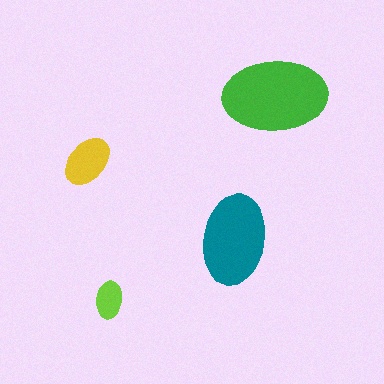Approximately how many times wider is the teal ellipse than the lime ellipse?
About 2.5 times wider.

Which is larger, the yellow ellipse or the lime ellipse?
The yellow one.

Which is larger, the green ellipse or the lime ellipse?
The green one.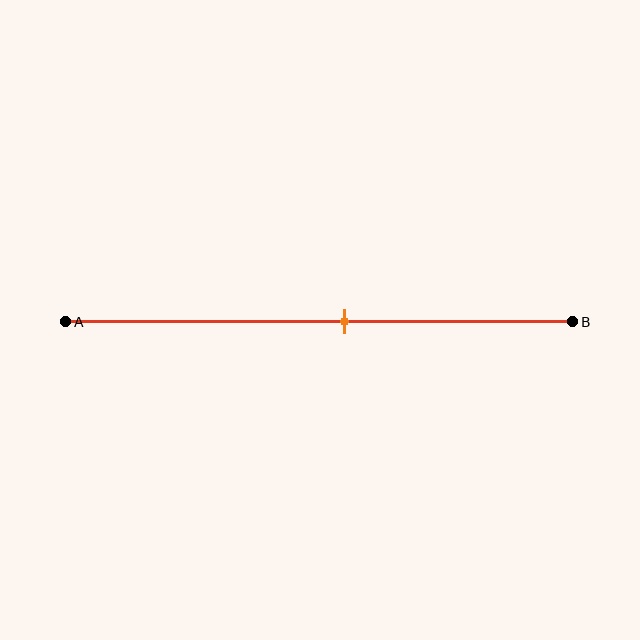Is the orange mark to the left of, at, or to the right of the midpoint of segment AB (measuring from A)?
The orange mark is to the right of the midpoint of segment AB.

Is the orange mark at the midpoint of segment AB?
No, the mark is at about 55% from A, not at the 50% midpoint.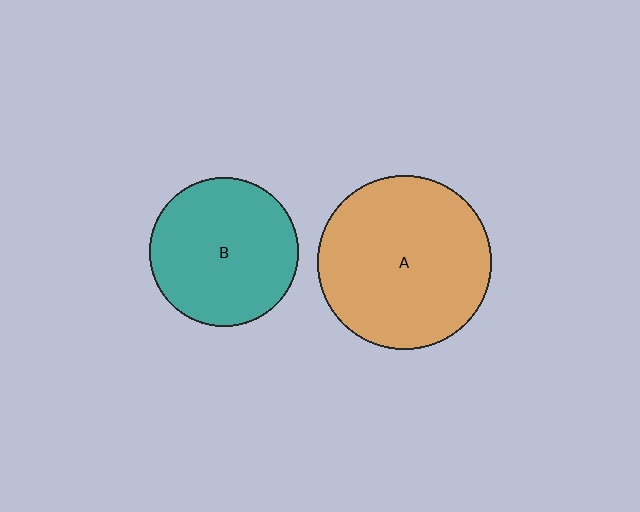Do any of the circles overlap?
No, none of the circles overlap.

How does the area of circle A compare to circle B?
Approximately 1.4 times.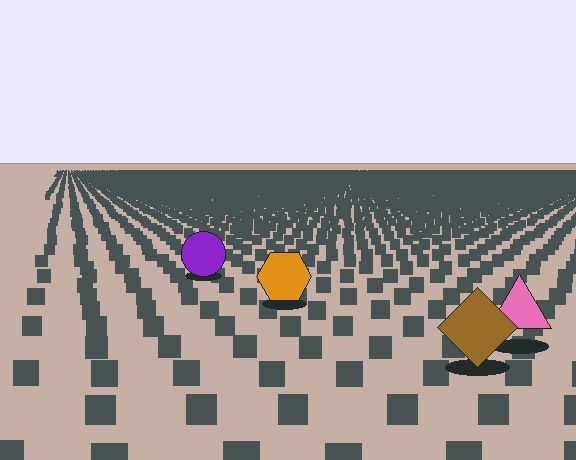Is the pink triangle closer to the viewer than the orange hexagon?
Yes. The pink triangle is closer — you can tell from the texture gradient: the ground texture is coarser near it.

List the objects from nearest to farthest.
From nearest to farthest: the brown diamond, the pink triangle, the orange hexagon, the purple circle.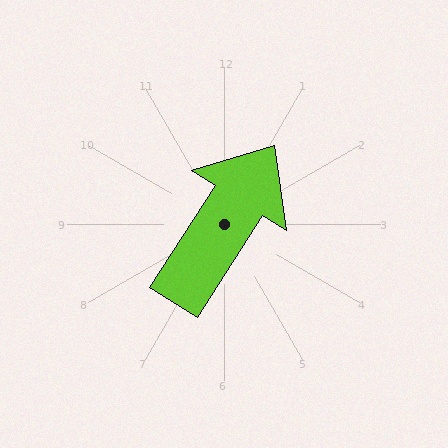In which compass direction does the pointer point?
Northeast.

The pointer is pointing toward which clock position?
Roughly 1 o'clock.